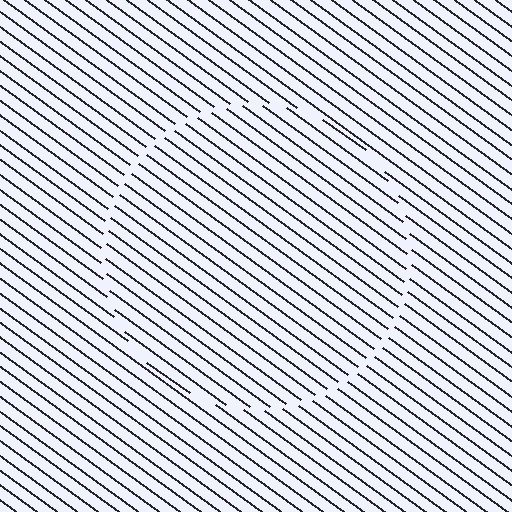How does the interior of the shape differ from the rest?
The interior of the shape contains the same grating, shifted by half a period — the contour is defined by the phase discontinuity where line-ends from the inner and outer gratings abut.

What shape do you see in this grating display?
An illusory circle. The interior of the shape contains the same grating, shifted by half a period — the contour is defined by the phase discontinuity where line-ends from the inner and outer gratings abut.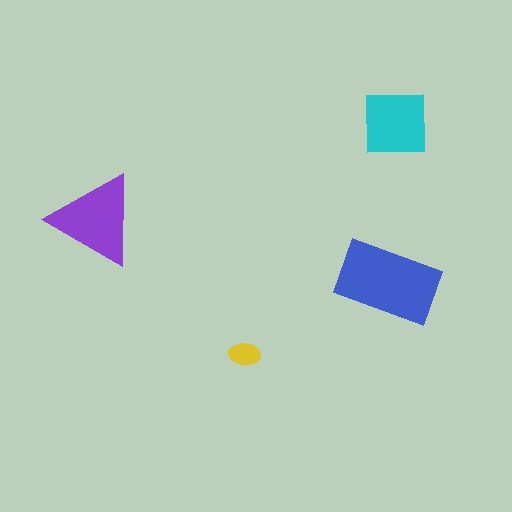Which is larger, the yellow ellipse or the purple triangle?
The purple triangle.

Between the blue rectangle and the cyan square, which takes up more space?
The blue rectangle.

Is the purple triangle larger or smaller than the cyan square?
Larger.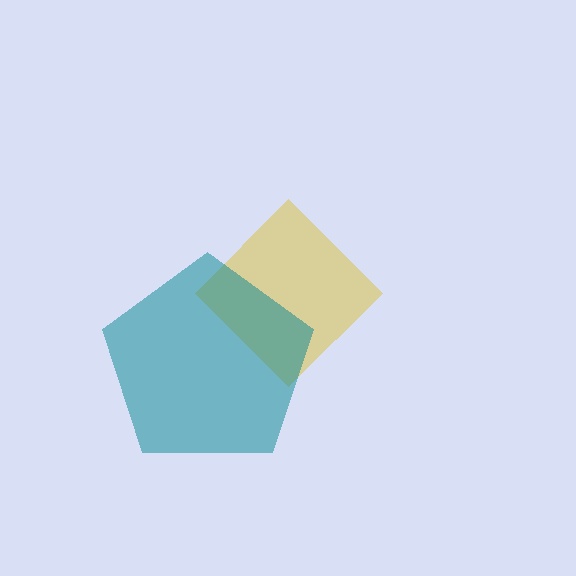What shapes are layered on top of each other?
The layered shapes are: a yellow diamond, a teal pentagon.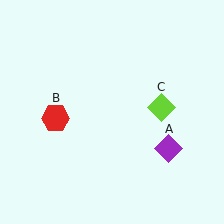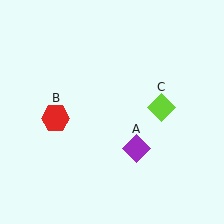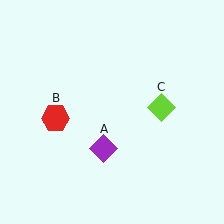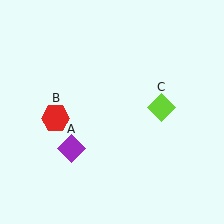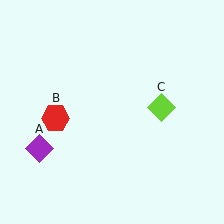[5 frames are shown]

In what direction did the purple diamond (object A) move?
The purple diamond (object A) moved left.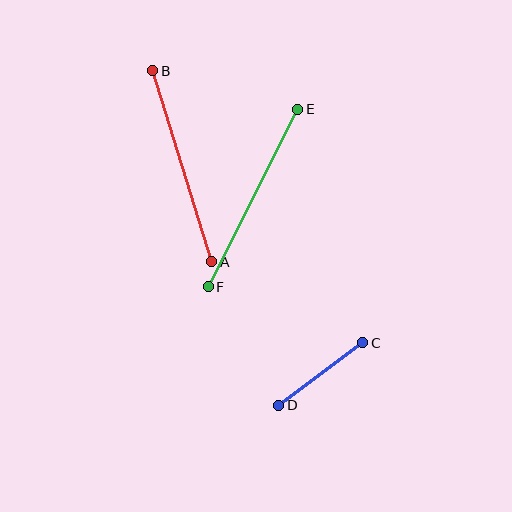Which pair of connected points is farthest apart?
Points A and B are farthest apart.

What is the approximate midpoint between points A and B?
The midpoint is at approximately (182, 166) pixels.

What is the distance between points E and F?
The distance is approximately 199 pixels.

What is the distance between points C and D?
The distance is approximately 105 pixels.